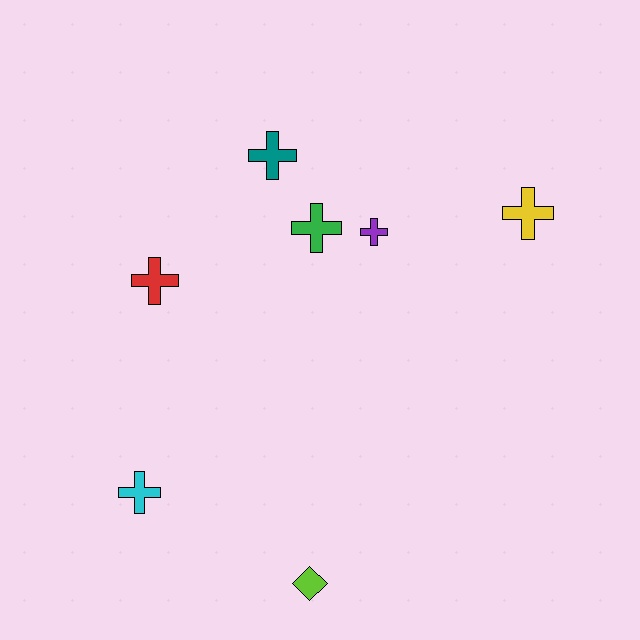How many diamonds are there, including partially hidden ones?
There is 1 diamond.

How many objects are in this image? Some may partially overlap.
There are 7 objects.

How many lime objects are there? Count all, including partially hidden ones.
There is 1 lime object.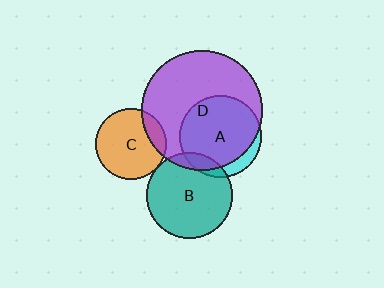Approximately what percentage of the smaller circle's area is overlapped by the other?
Approximately 85%.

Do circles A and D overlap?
Yes.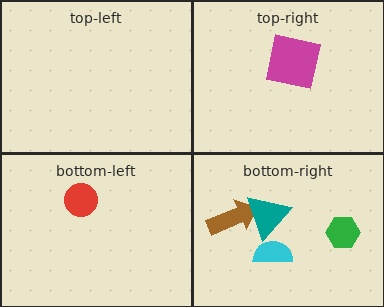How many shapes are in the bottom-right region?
4.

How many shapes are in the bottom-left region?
1.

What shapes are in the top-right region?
The magenta square.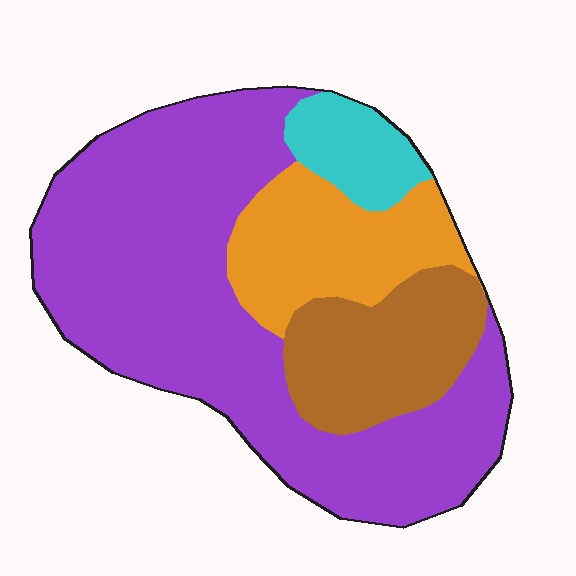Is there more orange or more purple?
Purple.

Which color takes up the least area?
Cyan, at roughly 10%.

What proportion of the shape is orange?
Orange covers about 15% of the shape.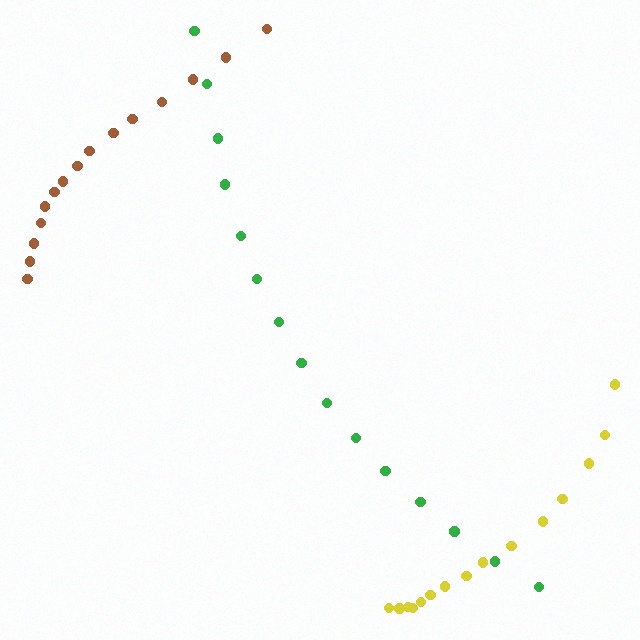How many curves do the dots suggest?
There are 3 distinct paths.